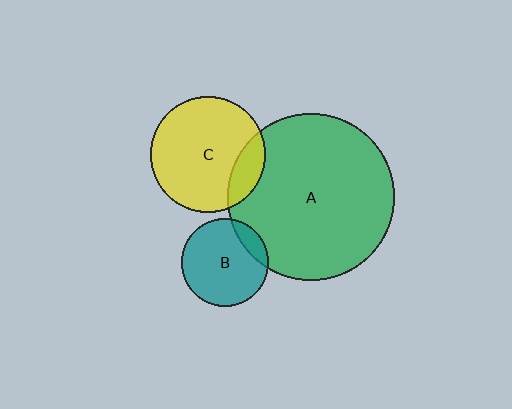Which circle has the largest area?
Circle A (green).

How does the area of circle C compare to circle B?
Approximately 1.8 times.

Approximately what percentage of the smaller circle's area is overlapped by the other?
Approximately 15%.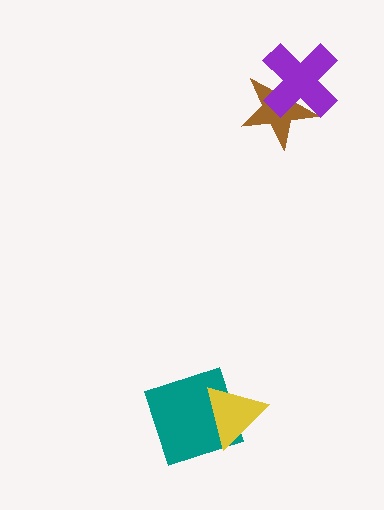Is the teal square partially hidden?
Yes, it is partially covered by another shape.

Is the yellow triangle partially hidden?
No, no other shape covers it.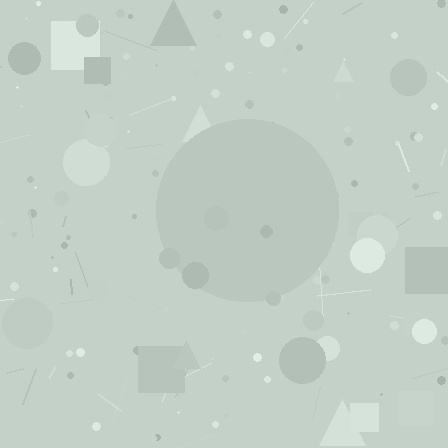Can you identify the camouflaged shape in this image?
The camouflaged shape is a circle.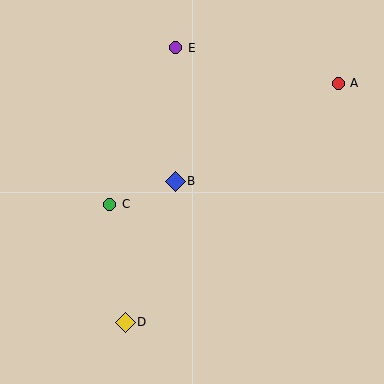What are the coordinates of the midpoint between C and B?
The midpoint between C and B is at (143, 193).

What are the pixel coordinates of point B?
Point B is at (175, 181).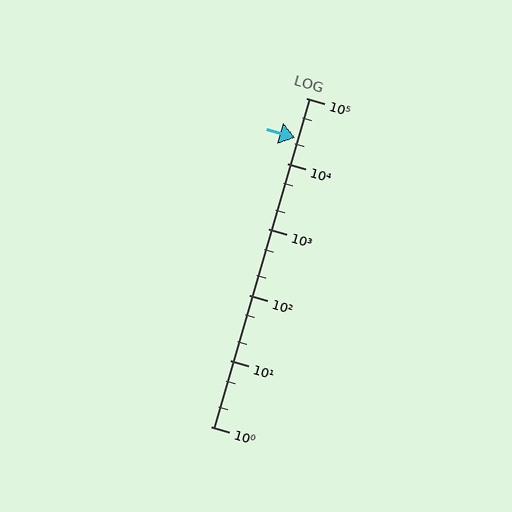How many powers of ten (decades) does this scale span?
The scale spans 5 decades, from 1 to 100000.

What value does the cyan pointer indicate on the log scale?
The pointer indicates approximately 25000.